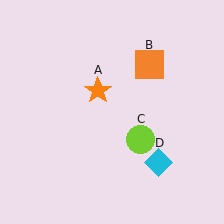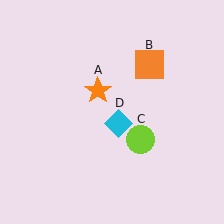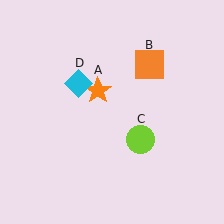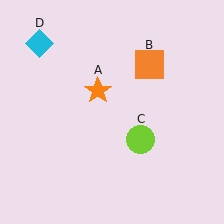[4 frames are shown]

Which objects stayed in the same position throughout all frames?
Orange star (object A) and orange square (object B) and lime circle (object C) remained stationary.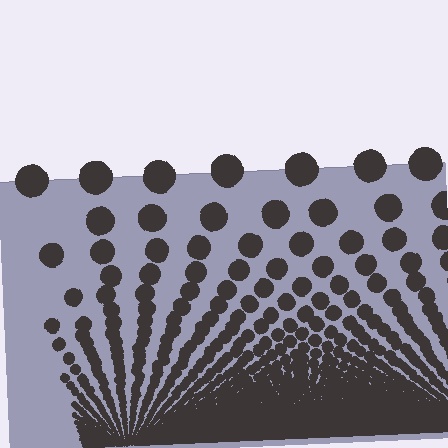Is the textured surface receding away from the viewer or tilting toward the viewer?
The surface appears to tilt toward the viewer. Texture elements get larger and sparser toward the top.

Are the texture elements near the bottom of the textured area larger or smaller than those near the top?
Smaller. The gradient is inverted — elements near the bottom are smaller and denser.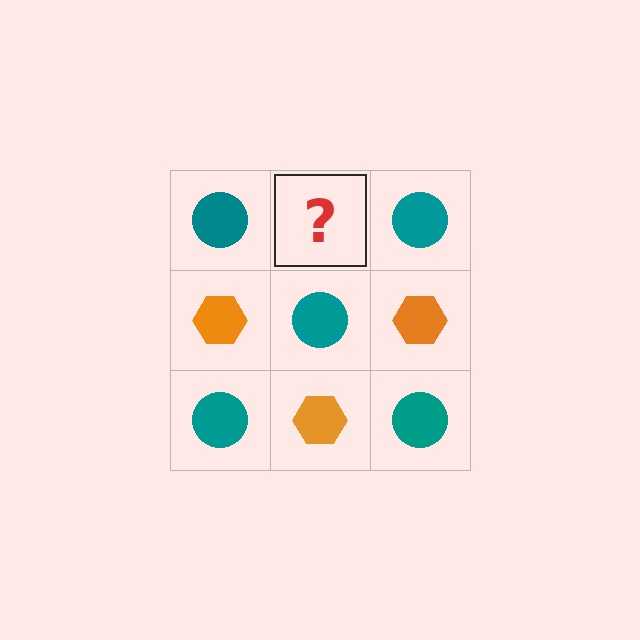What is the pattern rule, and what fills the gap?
The rule is that it alternates teal circle and orange hexagon in a checkerboard pattern. The gap should be filled with an orange hexagon.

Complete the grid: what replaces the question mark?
The question mark should be replaced with an orange hexagon.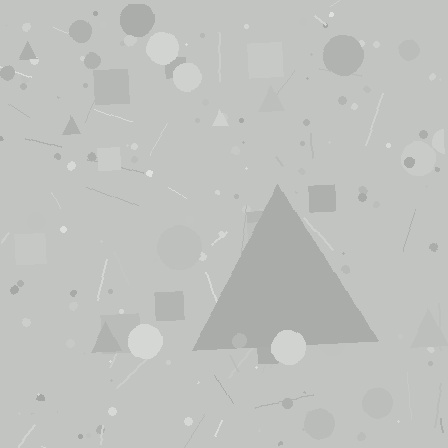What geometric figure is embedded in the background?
A triangle is embedded in the background.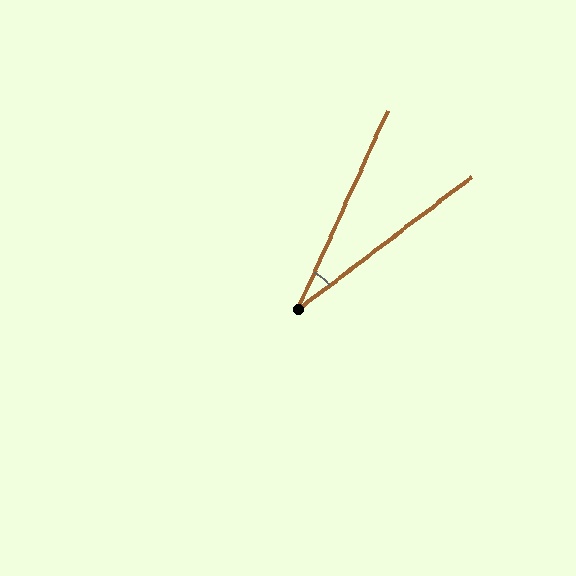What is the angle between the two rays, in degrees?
Approximately 28 degrees.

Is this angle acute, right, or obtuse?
It is acute.